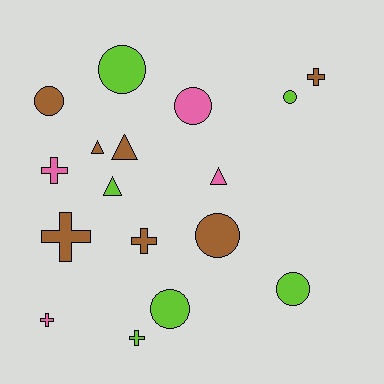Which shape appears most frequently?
Circle, with 7 objects.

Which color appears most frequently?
Brown, with 7 objects.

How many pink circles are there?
There is 1 pink circle.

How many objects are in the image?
There are 17 objects.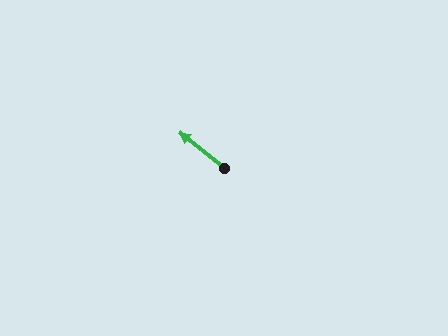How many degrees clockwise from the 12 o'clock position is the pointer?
Approximately 309 degrees.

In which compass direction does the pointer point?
Northwest.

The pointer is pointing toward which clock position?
Roughly 10 o'clock.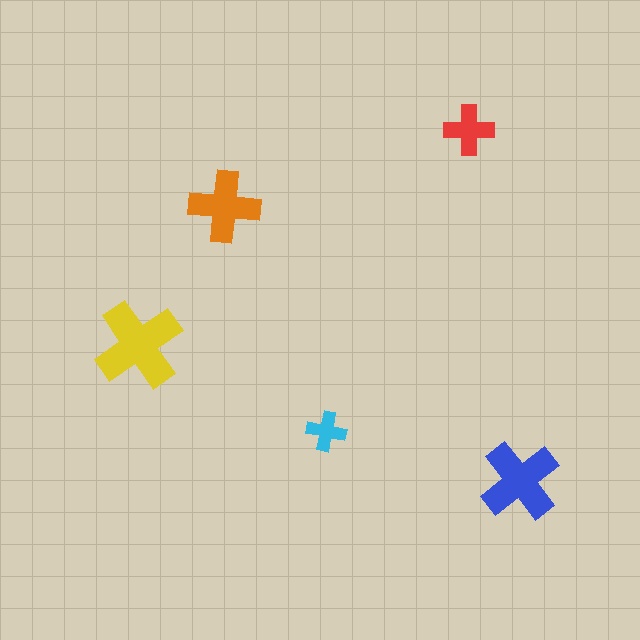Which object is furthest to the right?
The blue cross is rightmost.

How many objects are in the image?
There are 5 objects in the image.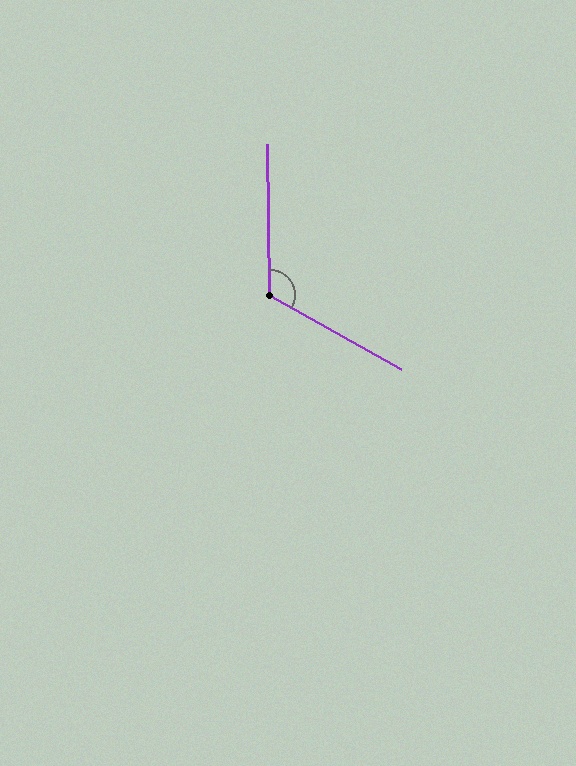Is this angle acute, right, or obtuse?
It is obtuse.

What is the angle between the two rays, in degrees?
Approximately 121 degrees.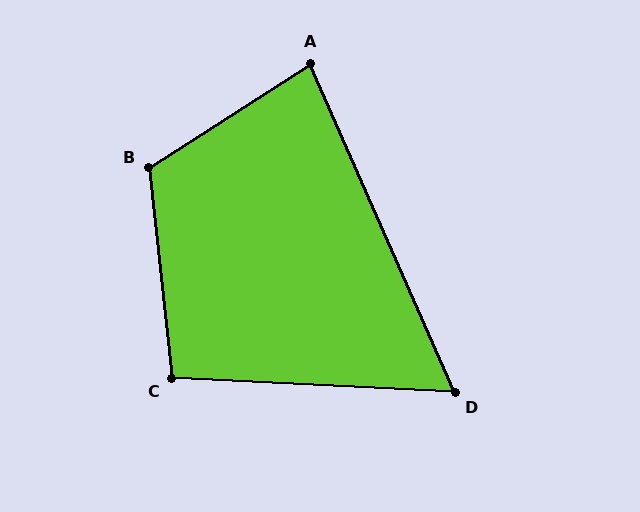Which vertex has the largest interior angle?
B, at approximately 117 degrees.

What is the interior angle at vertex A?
Approximately 81 degrees (acute).